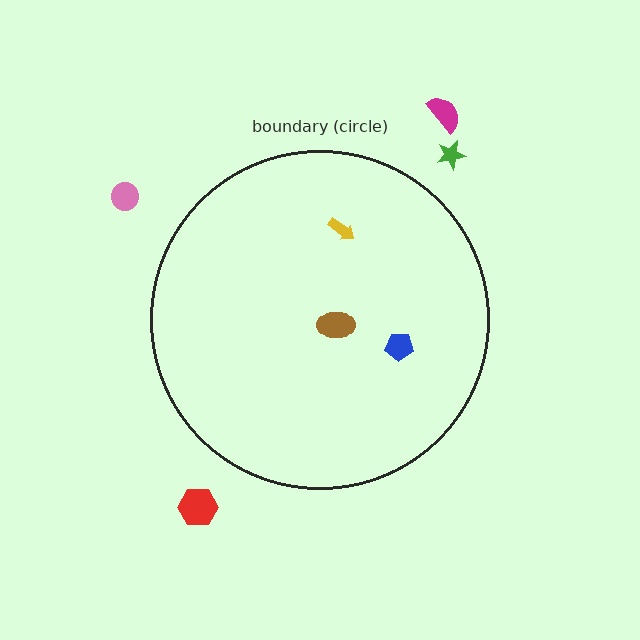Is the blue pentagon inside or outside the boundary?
Inside.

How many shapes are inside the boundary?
3 inside, 4 outside.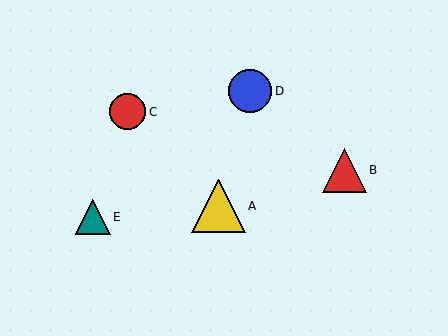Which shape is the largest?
The yellow triangle (labeled A) is the largest.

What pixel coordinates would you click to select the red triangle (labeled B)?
Click at (344, 170) to select the red triangle B.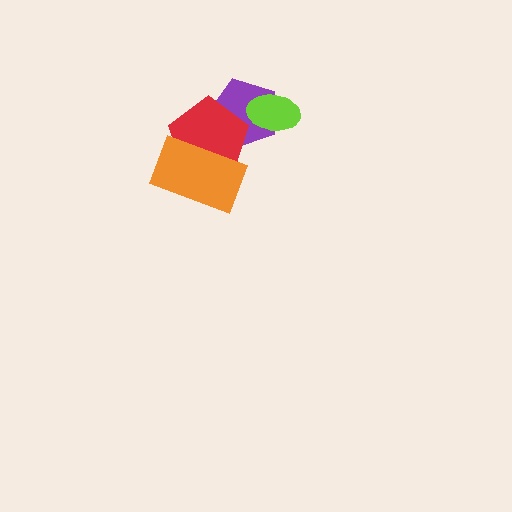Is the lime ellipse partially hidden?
No, no other shape covers it.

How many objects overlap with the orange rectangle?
1 object overlaps with the orange rectangle.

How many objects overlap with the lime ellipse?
1 object overlaps with the lime ellipse.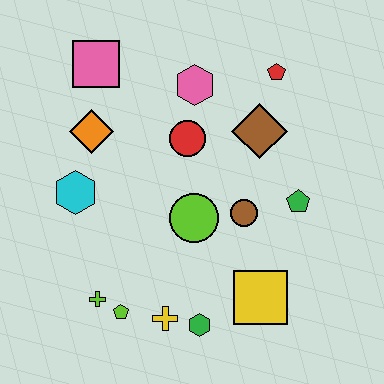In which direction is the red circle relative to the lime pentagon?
The red circle is above the lime pentagon.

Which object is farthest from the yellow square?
The pink square is farthest from the yellow square.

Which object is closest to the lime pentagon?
The lime cross is closest to the lime pentagon.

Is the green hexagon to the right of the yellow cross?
Yes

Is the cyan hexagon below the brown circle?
No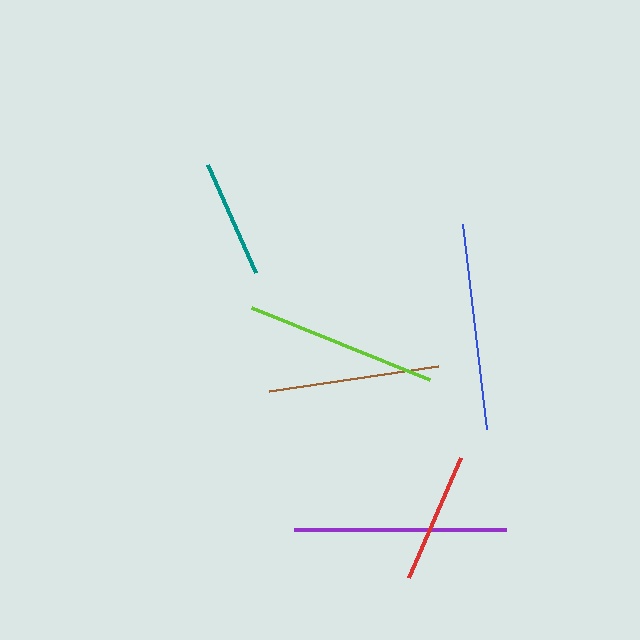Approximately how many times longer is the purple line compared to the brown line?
The purple line is approximately 1.2 times the length of the brown line.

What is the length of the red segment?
The red segment is approximately 131 pixels long.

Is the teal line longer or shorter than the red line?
The red line is longer than the teal line.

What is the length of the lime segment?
The lime segment is approximately 192 pixels long.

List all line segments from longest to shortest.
From longest to shortest: purple, blue, lime, brown, red, teal.